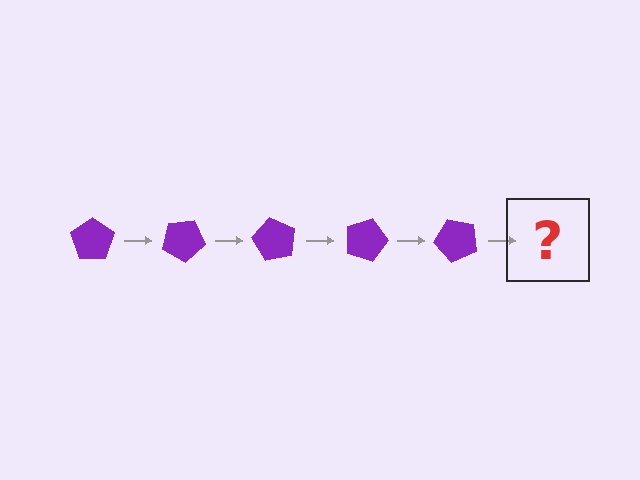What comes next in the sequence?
The next element should be a purple pentagon rotated 150 degrees.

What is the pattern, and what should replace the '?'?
The pattern is that the pentagon rotates 30 degrees each step. The '?' should be a purple pentagon rotated 150 degrees.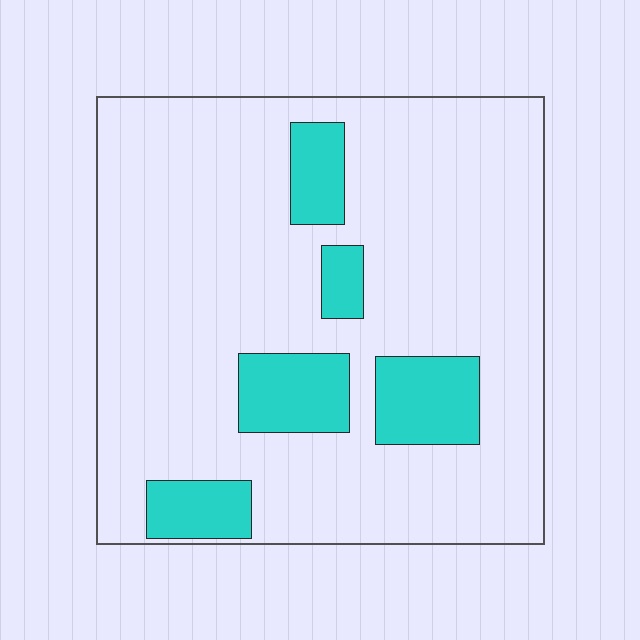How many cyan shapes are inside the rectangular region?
5.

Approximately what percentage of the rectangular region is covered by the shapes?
Approximately 15%.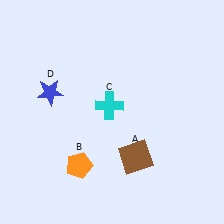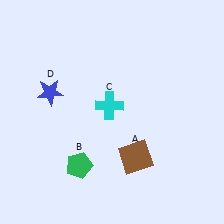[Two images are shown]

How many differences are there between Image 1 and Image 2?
There is 1 difference between the two images.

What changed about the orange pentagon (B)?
In Image 1, B is orange. In Image 2, it changed to green.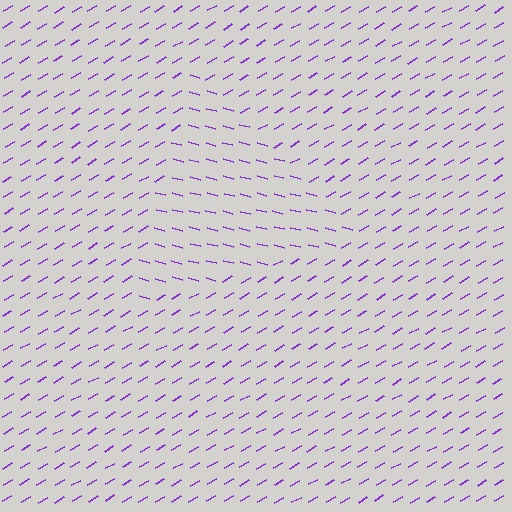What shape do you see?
I see a triangle.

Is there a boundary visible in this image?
Yes, there is a texture boundary formed by a change in line orientation.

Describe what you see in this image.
The image is filled with small purple line segments. A triangle region in the image has lines oriented differently from the surrounding lines, creating a visible texture boundary.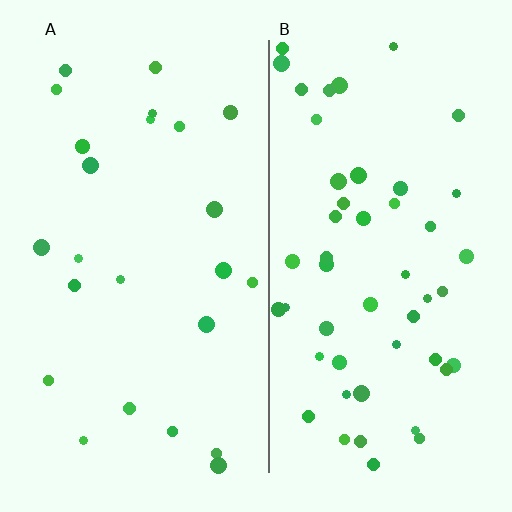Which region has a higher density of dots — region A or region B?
B (the right).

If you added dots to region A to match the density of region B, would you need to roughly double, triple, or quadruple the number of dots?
Approximately double.